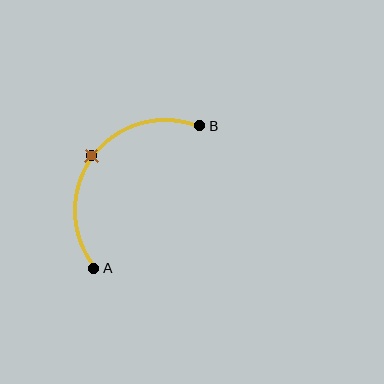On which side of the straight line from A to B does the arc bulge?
The arc bulges above and to the left of the straight line connecting A and B.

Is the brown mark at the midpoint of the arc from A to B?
Yes. The brown mark lies on the arc at equal arc-length from both A and B — it is the arc midpoint.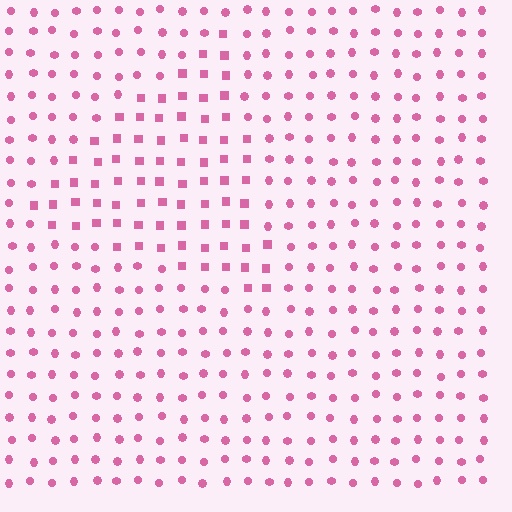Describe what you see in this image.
The image is filled with small pink elements arranged in a uniform grid. A triangle-shaped region contains squares, while the surrounding area contains circles. The boundary is defined purely by the change in element shape.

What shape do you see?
I see a triangle.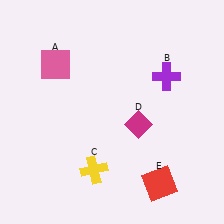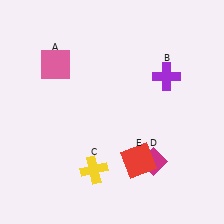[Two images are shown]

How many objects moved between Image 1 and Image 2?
2 objects moved between the two images.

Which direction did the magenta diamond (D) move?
The magenta diamond (D) moved down.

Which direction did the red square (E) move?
The red square (E) moved up.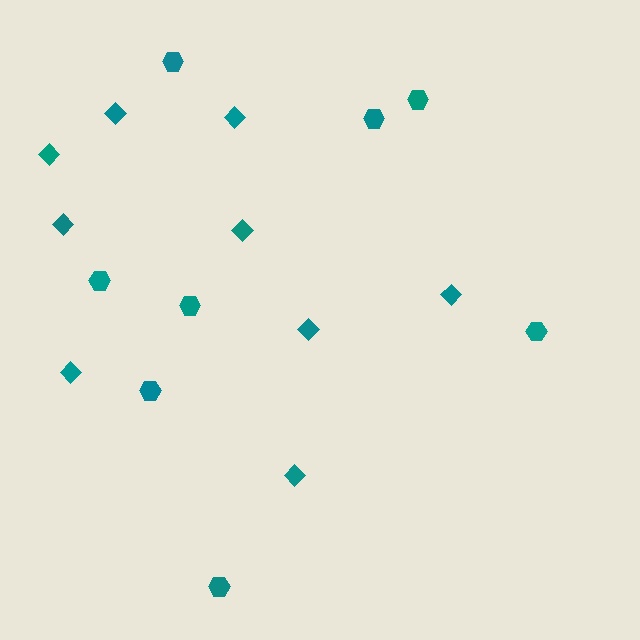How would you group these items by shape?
There are 2 groups: one group of diamonds (9) and one group of hexagons (8).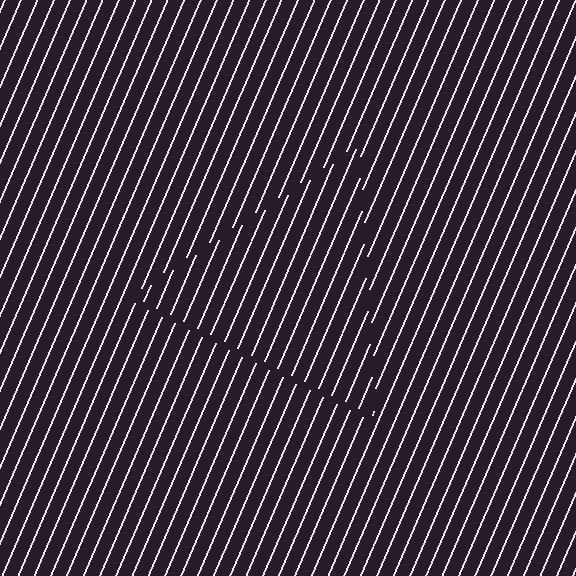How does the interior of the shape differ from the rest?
The interior of the shape contains the same grating, shifted by half a period — the contour is defined by the phase discontinuity where line-ends from the inner and outer gratings abut.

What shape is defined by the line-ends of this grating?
An illusory triangle. The interior of the shape contains the same grating, shifted by half a period — the contour is defined by the phase discontinuity where line-ends from the inner and outer gratings abut.